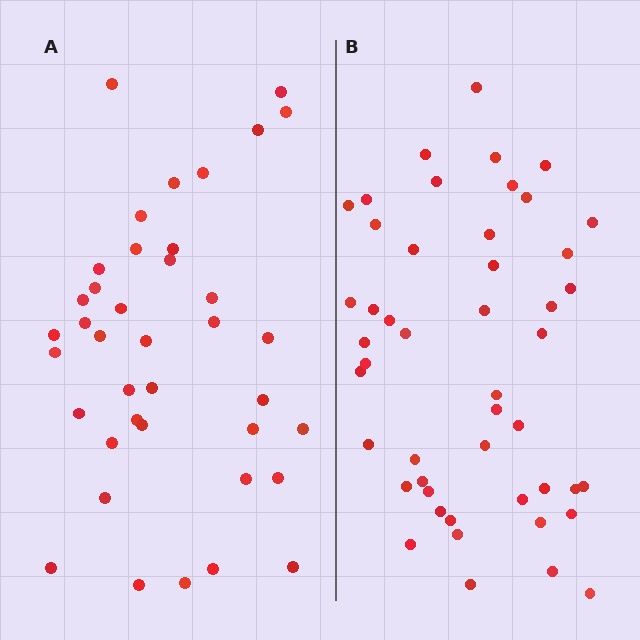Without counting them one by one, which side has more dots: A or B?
Region B (the right region) has more dots.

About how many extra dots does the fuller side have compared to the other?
Region B has roughly 8 or so more dots than region A.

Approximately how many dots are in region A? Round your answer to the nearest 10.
About 40 dots. (The exact count is 39, which rounds to 40.)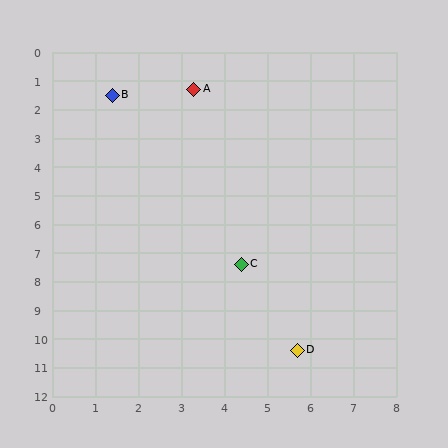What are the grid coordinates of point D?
Point D is at approximately (5.7, 10.4).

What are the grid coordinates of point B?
Point B is at approximately (1.4, 1.5).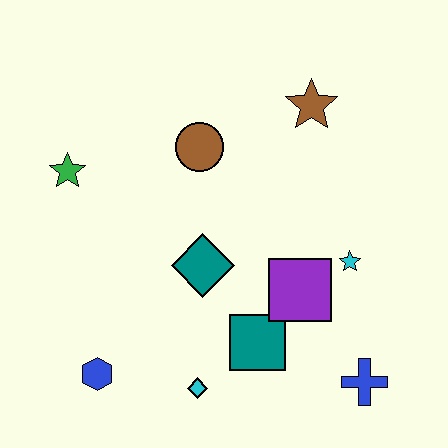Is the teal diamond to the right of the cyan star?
No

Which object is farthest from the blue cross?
The green star is farthest from the blue cross.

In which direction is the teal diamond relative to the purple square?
The teal diamond is to the left of the purple square.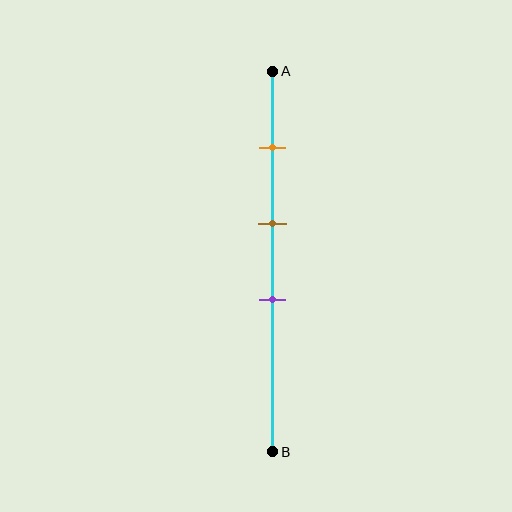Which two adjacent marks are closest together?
The brown and purple marks are the closest adjacent pair.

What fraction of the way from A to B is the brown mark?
The brown mark is approximately 40% (0.4) of the way from A to B.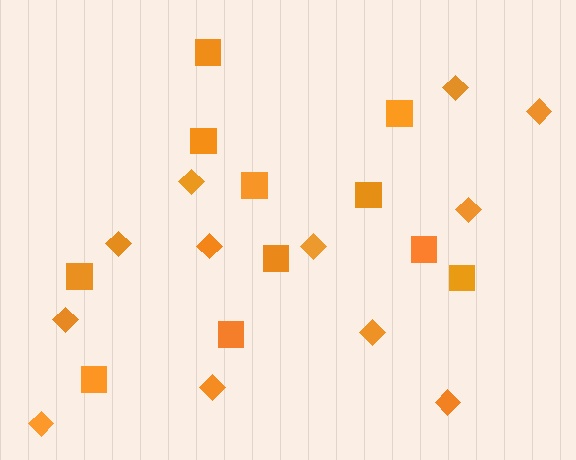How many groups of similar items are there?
There are 2 groups: one group of squares (11) and one group of diamonds (12).